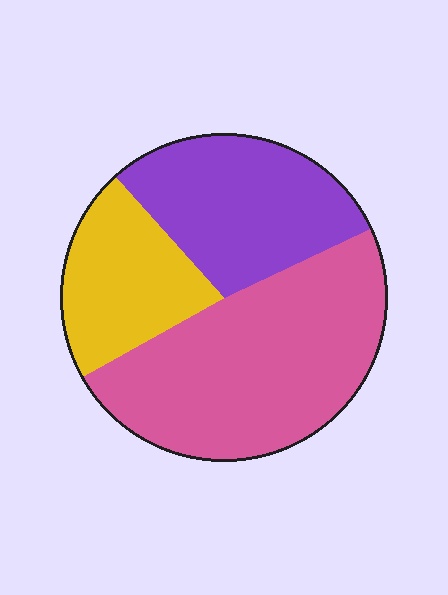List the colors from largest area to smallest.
From largest to smallest: pink, purple, yellow.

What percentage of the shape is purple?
Purple covers 30% of the shape.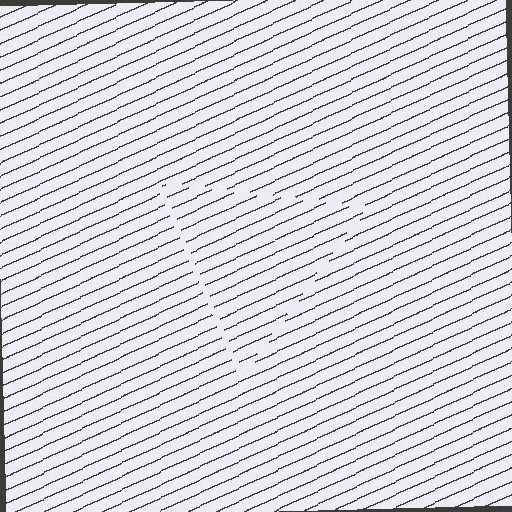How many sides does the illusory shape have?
3 sides — the line-ends trace a triangle.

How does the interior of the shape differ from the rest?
The interior of the shape contains the same grating, shifted by half a period — the contour is defined by the phase discontinuity where line-ends from the inner and outer gratings abut.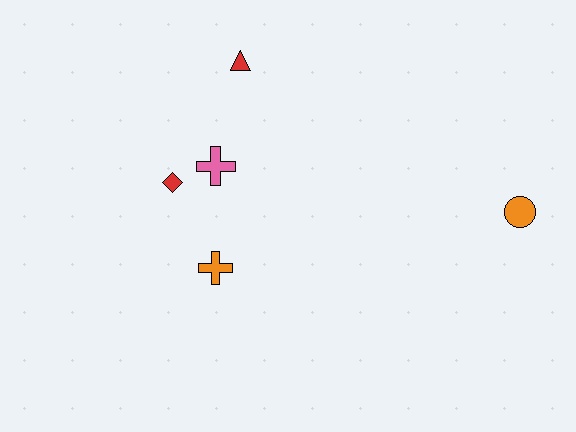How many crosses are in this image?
There are 2 crosses.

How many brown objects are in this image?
There are no brown objects.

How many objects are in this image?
There are 5 objects.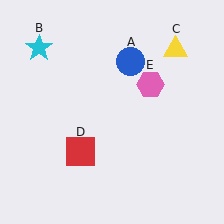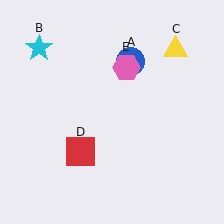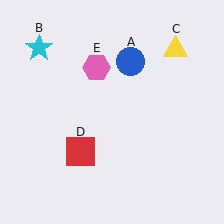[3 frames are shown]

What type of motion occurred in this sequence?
The pink hexagon (object E) rotated counterclockwise around the center of the scene.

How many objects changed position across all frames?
1 object changed position: pink hexagon (object E).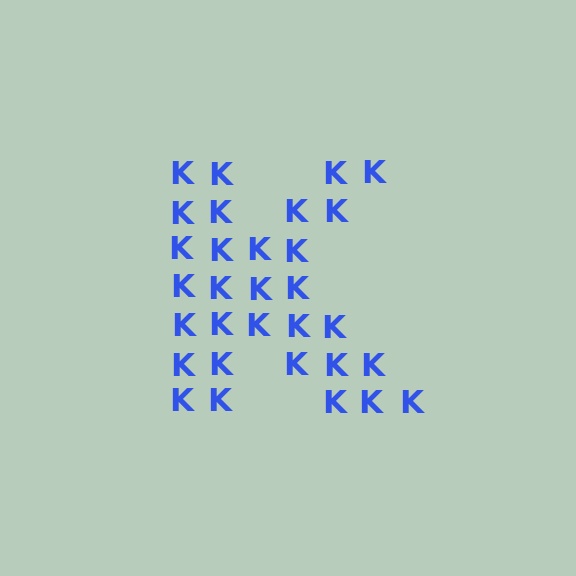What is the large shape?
The large shape is the letter K.